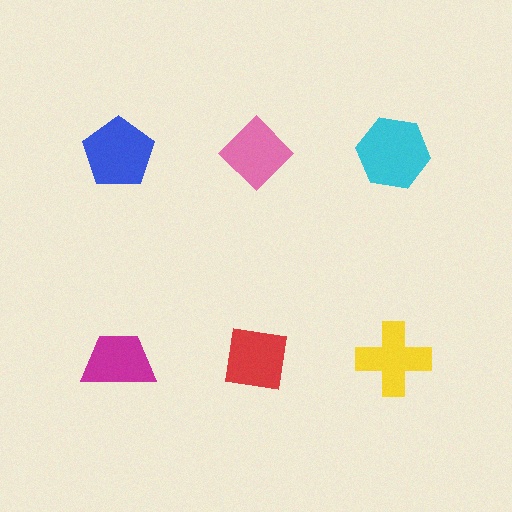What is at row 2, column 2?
A red square.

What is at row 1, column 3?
A cyan hexagon.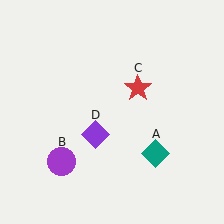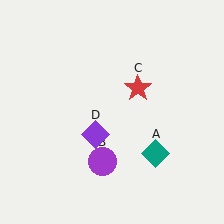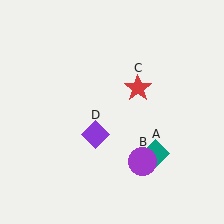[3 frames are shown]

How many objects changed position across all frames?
1 object changed position: purple circle (object B).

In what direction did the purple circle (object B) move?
The purple circle (object B) moved right.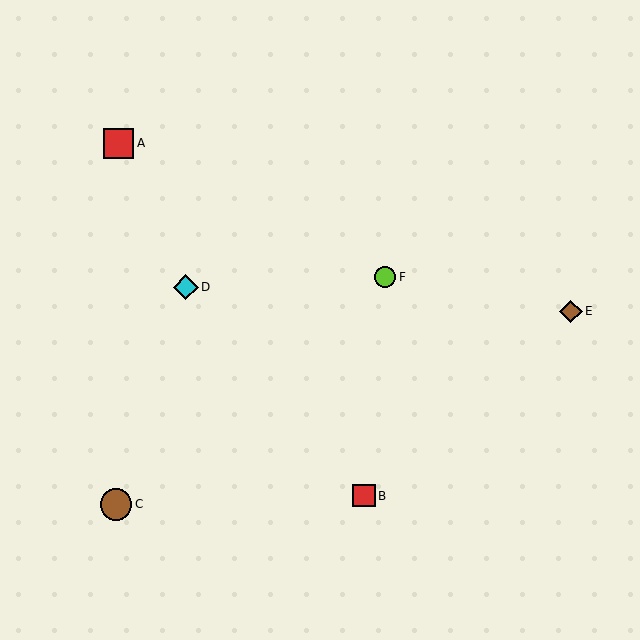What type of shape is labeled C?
Shape C is a brown circle.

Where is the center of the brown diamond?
The center of the brown diamond is at (571, 311).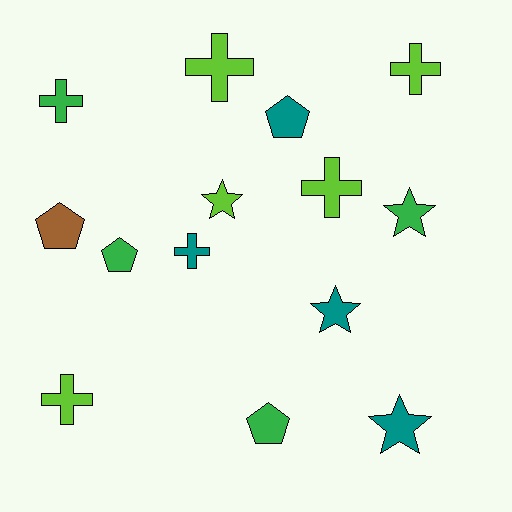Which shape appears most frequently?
Cross, with 6 objects.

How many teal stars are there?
There are 2 teal stars.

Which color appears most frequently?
Lime, with 5 objects.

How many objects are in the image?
There are 14 objects.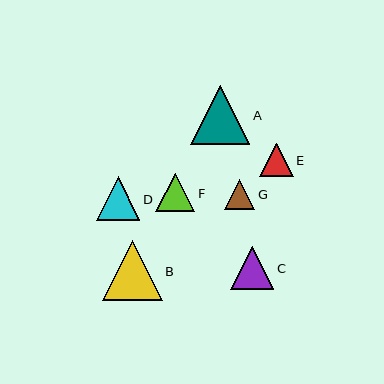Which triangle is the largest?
Triangle B is the largest with a size of approximately 60 pixels.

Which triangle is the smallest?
Triangle G is the smallest with a size of approximately 31 pixels.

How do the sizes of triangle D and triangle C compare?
Triangle D and triangle C are approximately the same size.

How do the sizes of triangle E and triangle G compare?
Triangle E and triangle G are approximately the same size.